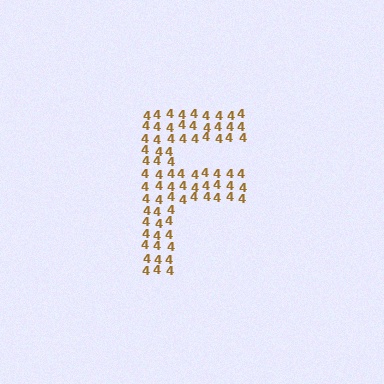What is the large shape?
The large shape is the letter F.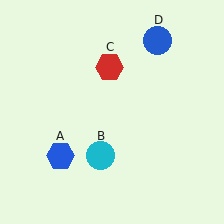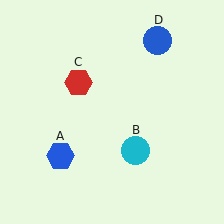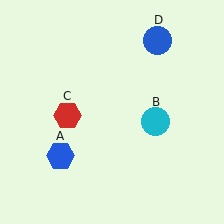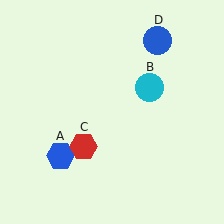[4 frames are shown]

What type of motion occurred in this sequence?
The cyan circle (object B), red hexagon (object C) rotated counterclockwise around the center of the scene.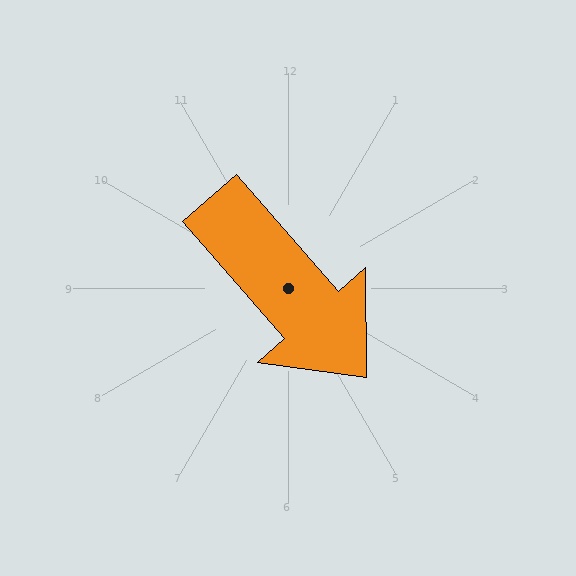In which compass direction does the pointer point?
Southeast.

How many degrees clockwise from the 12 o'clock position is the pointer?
Approximately 139 degrees.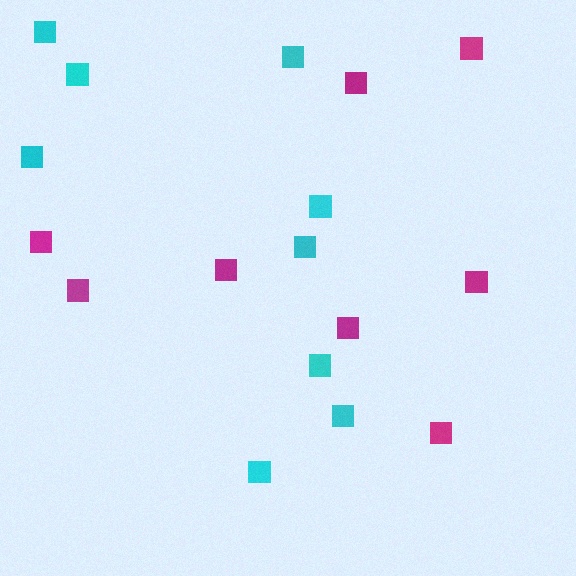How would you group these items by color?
There are 2 groups: one group of cyan squares (9) and one group of magenta squares (8).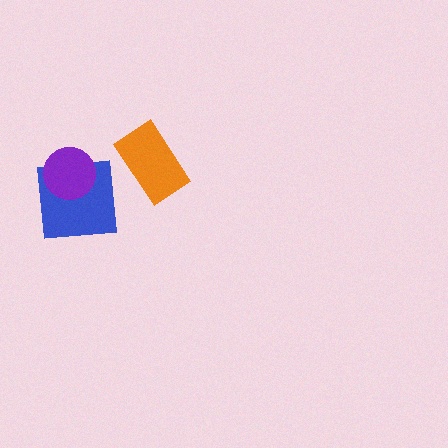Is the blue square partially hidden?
Yes, it is partially covered by another shape.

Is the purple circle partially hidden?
No, no other shape covers it.